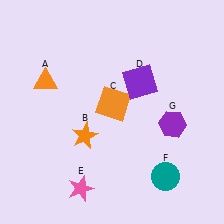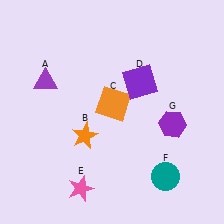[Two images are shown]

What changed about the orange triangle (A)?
In Image 1, A is orange. In Image 2, it changed to purple.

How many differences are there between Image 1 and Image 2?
There is 1 difference between the two images.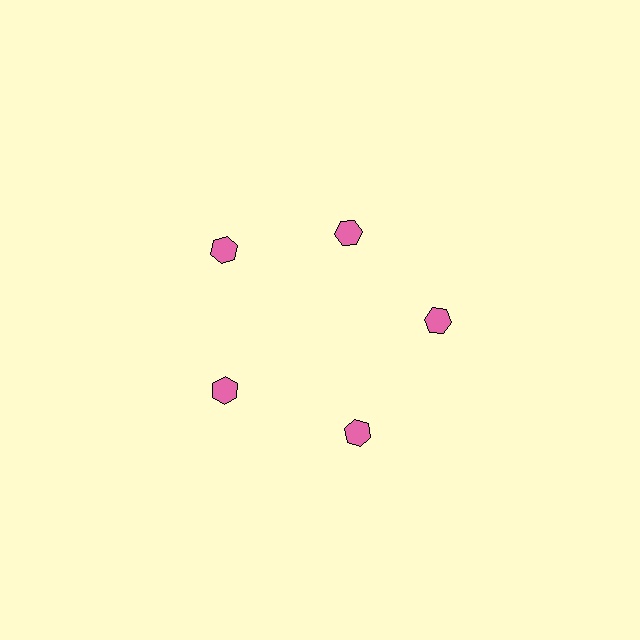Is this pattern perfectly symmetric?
No. The 5 pink hexagons are arranged in a ring, but one element near the 1 o'clock position is pulled inward toward the center, breaking the 5-fold rotational symmetry.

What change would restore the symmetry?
The symmetry would be restored by moving it outward, back onto the ring so that all 5 hexagons sit at equal angles and equal distance from the center.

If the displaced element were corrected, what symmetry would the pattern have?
It would have 5-fold rotational symmetry — the pattern would map onto itself every 72 degrees.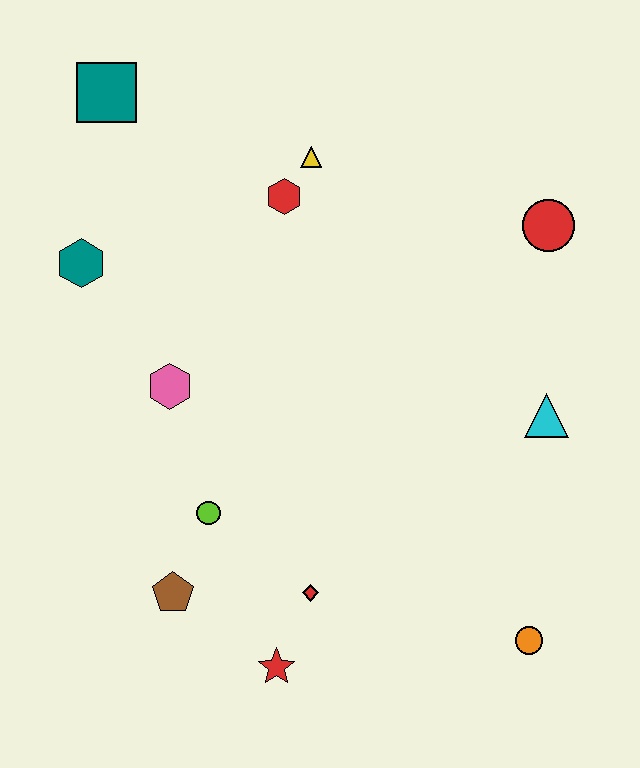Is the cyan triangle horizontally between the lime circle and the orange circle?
No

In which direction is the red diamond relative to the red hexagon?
The red diamond is below the red hexagon.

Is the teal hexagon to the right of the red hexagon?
No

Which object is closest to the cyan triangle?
The red circle is closest to the cyan triangle.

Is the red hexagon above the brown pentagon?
Yes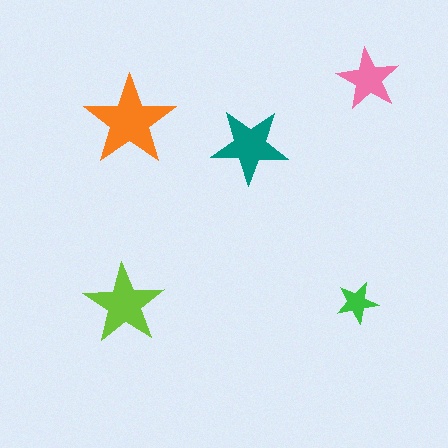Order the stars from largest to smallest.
the orange one, the lime one, the teal one, the pink one, the green one.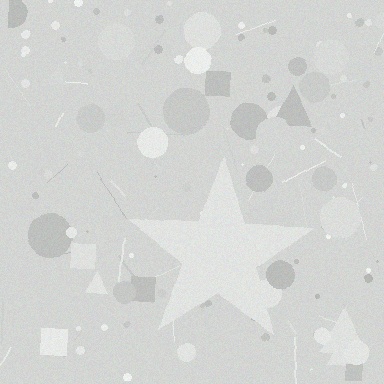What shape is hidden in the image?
A star is hidden in the image.